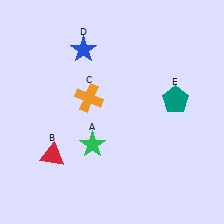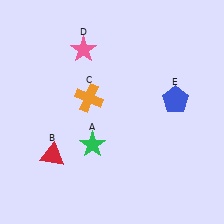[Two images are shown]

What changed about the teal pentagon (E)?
In Image 1, E is teal. In Image 2, it changed to blue.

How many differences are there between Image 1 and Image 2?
There are 2 differences between the two images.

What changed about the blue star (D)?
In Image 1, D is blue. In Image 2, it changed to pink.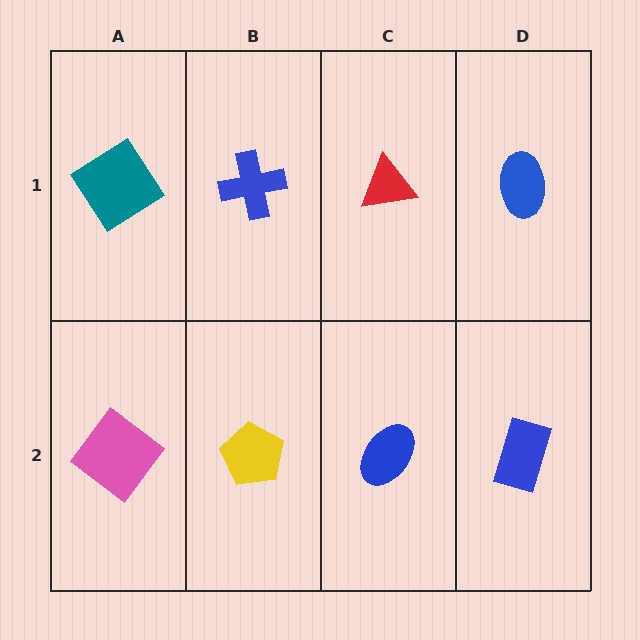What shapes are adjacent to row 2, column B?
A blue cross (row 1, column B), a pink diamond (row 2, column A), a blue ellipse (row 2, column C).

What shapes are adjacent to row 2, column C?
A red triangle (row 1, column C), a yellow pentagon (row 2, column B), a blue rectangle (row 2, column D).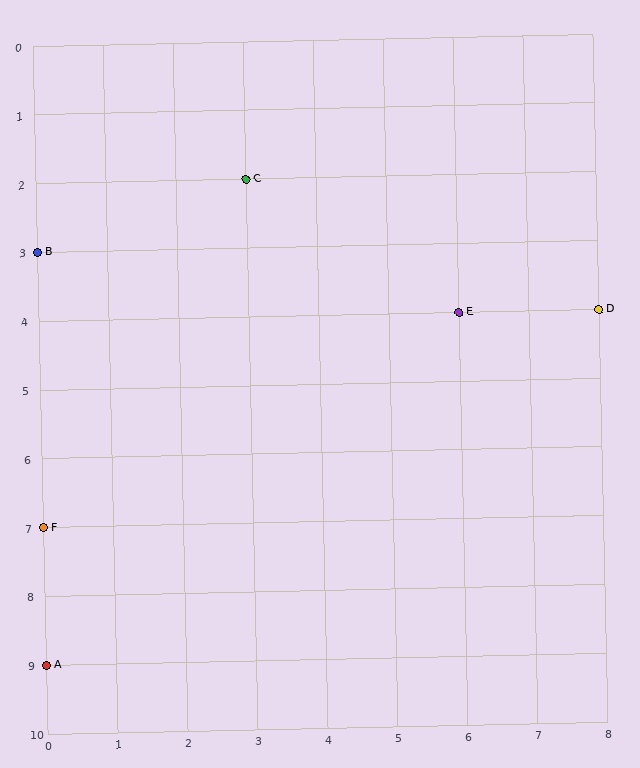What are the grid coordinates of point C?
Point C is at grid coordinates (3, 2).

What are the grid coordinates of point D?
Point D is at grid coordinates (8, 4).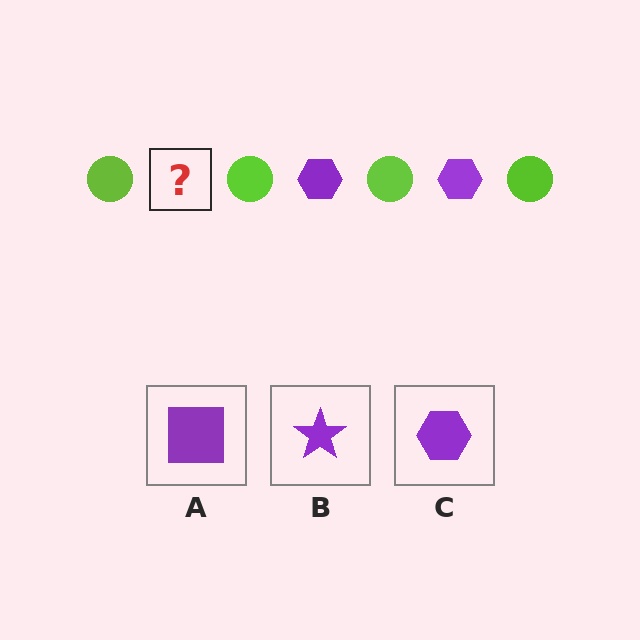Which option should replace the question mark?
Option C.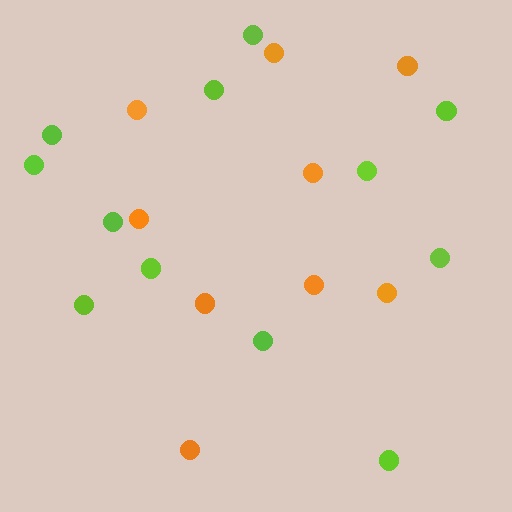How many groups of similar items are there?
There are 2 groups: one group of lime circles (12) and one group of orange circles (9).